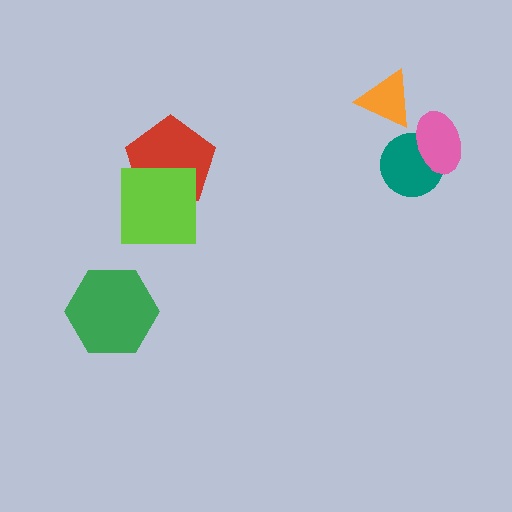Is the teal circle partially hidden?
Yes, it is partially covered by another shape.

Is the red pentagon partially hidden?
Yes, it is partially covered by another shape.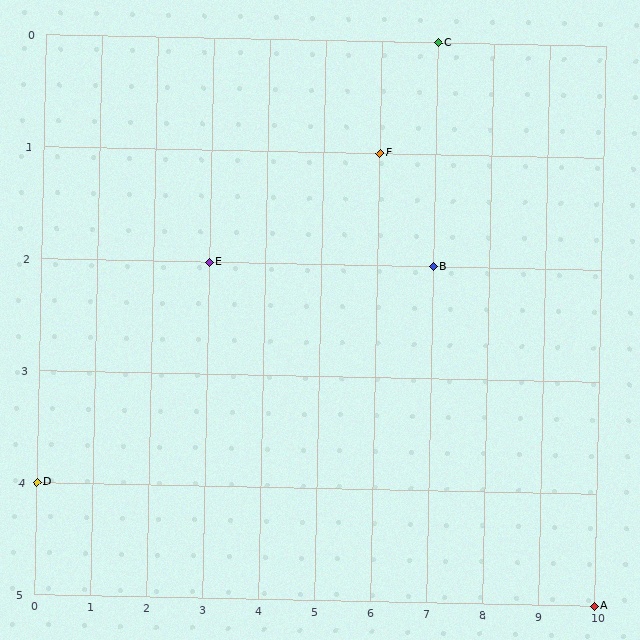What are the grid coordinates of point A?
Point A is at grid coordinates (10, 5).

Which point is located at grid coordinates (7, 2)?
Point B is at (7, 2).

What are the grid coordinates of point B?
Point B is at grid coordinates (7, 2).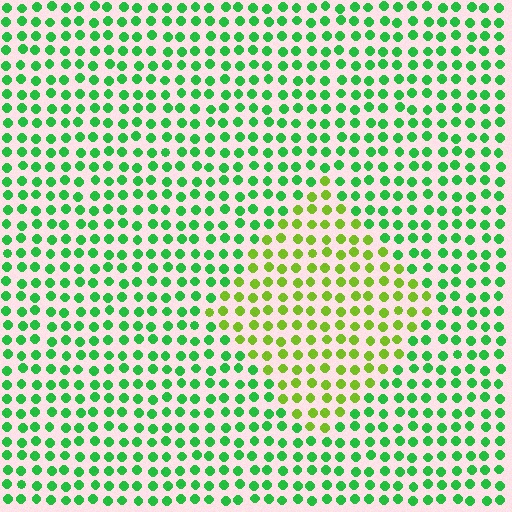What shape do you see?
I see a diamond.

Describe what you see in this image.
The image is filled with small green elements in a uniform arrangement. A diamond-shaped region is visible where the elements are tinted to a slightly different hue, forming a subtle color boundary.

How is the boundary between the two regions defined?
The boundary is defined purely by a slight shift in hue (about 42 degrees). Spacing, size, and orientation are identical on both sides.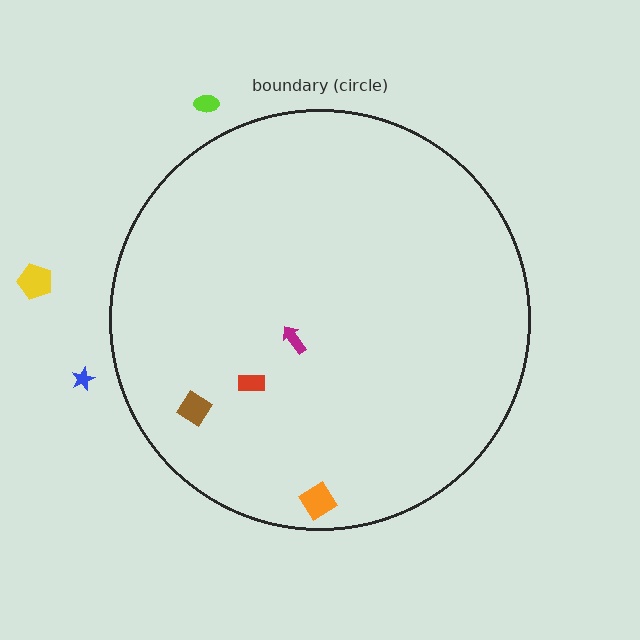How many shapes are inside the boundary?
4 inside, 3 outside.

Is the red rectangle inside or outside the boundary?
Inside.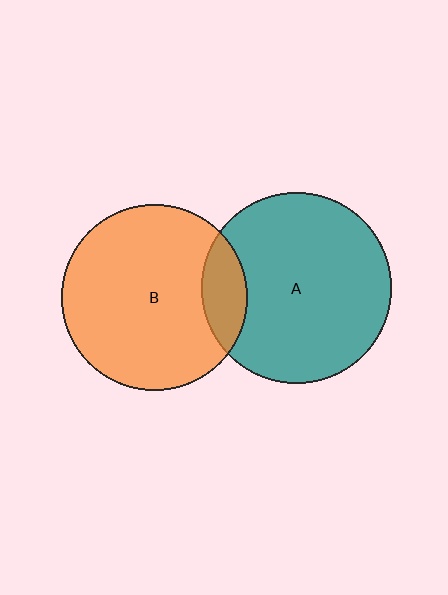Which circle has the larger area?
Circle A (teal).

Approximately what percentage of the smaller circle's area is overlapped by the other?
Approximately 15%.